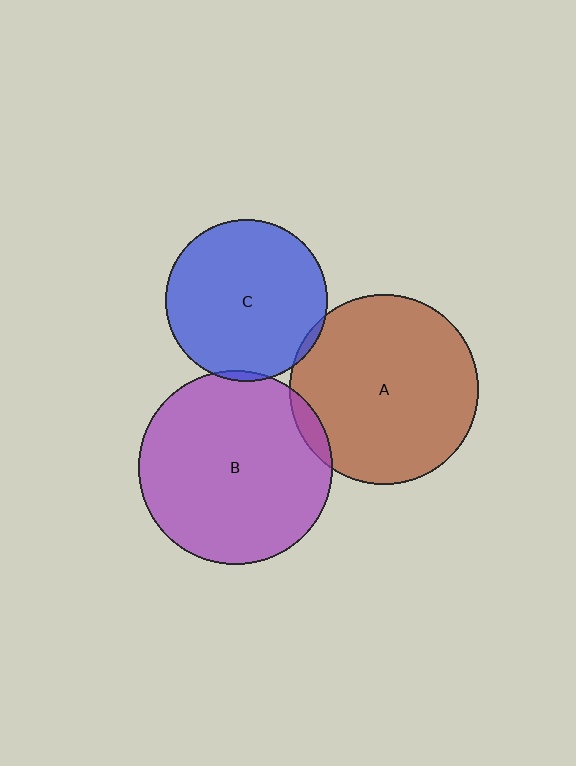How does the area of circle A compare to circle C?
Approximately 1.4 times.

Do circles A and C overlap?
Yes.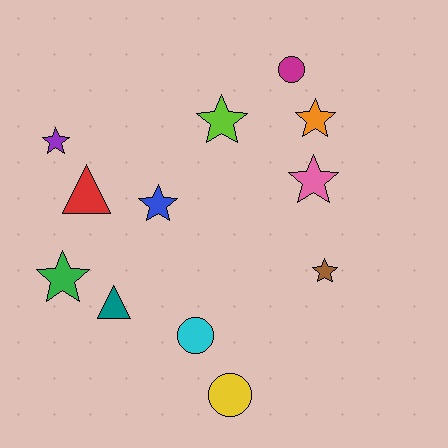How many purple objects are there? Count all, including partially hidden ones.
There is 1 purple object.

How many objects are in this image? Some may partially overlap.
There are 12 objects.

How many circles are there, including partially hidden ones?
There are 3 circles.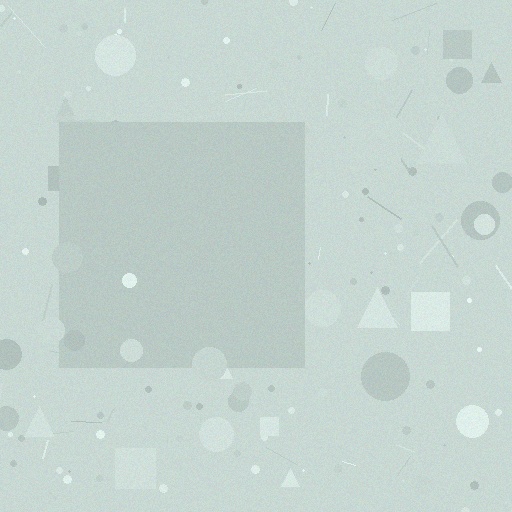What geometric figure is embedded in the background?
A square is embedded in the background.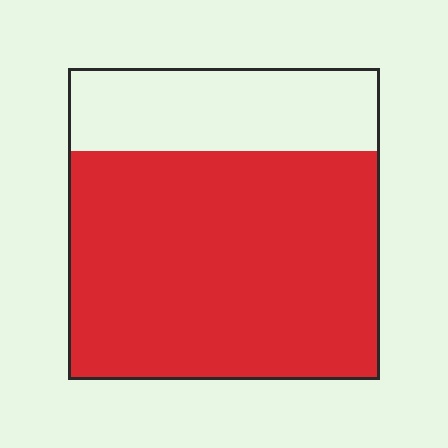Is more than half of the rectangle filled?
Yes.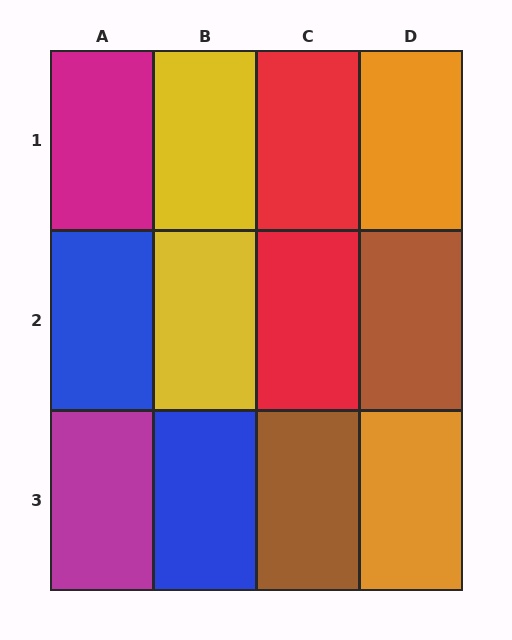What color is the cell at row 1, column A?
Magenta.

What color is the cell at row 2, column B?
Yellow.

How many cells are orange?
2 cells are orange.